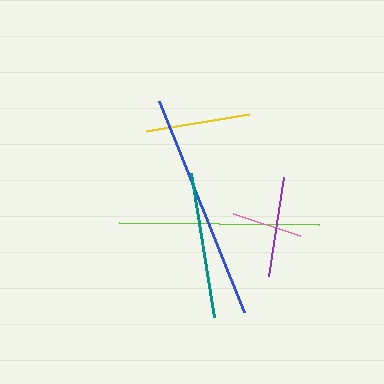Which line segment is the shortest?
The pink line is the shortest at approximately 70 pixels.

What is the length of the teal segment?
The teal segment is approximately 145 pixels long.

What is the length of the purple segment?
The purple segment is approximately 100 pixels long.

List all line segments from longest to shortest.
From longest to shortest: blue, lime, teal, yellow, purple, pink.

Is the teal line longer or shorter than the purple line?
The teal line is longer than the purple line.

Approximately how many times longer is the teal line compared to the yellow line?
The teal line is approximately 1.4 times the length of the yellow line.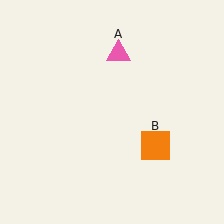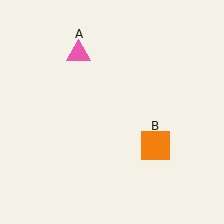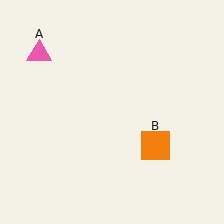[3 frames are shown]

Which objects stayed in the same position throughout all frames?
Orange square (object B) remained stationary.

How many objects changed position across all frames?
1 object changed position: pink triangle (object A).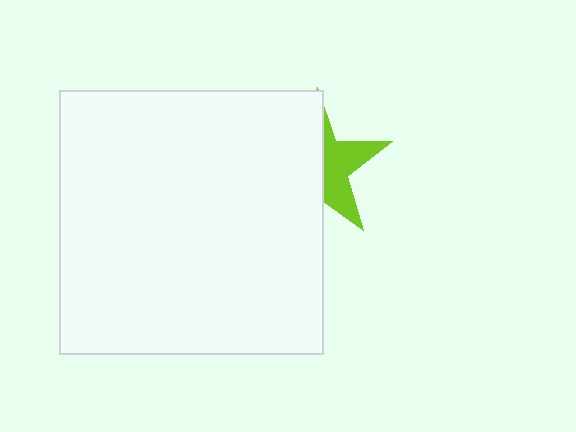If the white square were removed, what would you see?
You would see the complete lime star.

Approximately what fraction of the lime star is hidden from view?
Roughly 59% of the lime star is hidden behind the white square.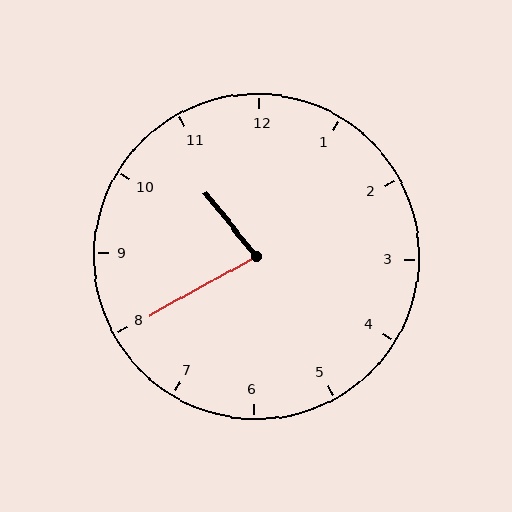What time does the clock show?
10:40.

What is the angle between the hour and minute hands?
Approximately 80 degrees.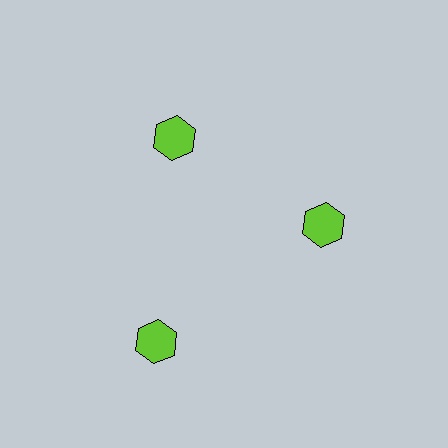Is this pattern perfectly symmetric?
No. The 3 lime hexagons are arranged in a ring, but one element near the 7 o'clock position is pushed outward from the center, breaking the 3-fold rotational symmetry.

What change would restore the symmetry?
The symmetry would be restored by moving it inward, back onto the ring so that all 3 hexagons sit at equal angles and equal distance from the center.